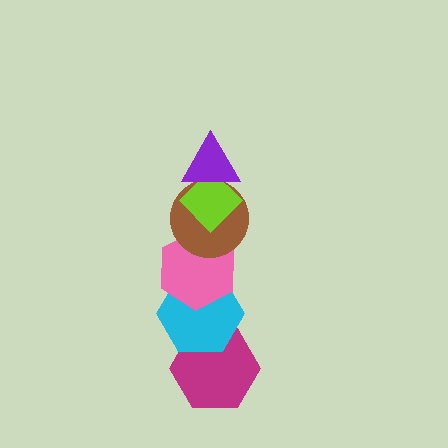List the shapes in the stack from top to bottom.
From top to bottom: the purple triangle, the lime diamond, the brown circle, the pink hexagon, the cyan hexagon, the magenta hexagon.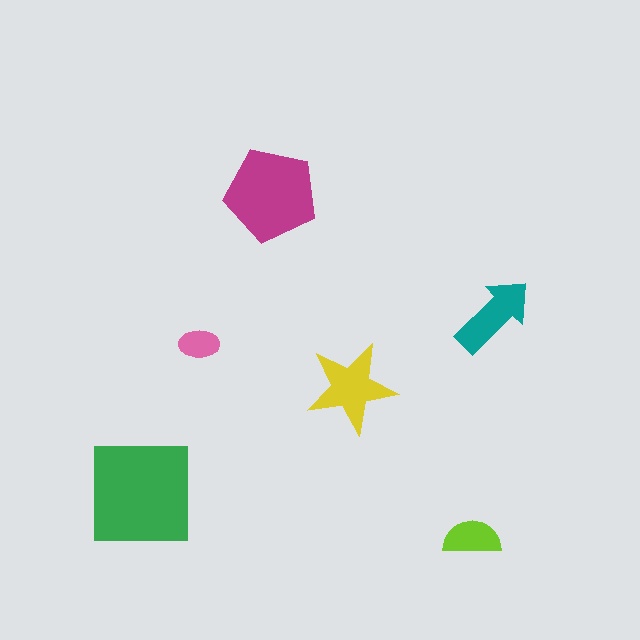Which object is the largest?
The green square.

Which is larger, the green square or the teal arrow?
The green square.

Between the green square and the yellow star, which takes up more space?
The green square.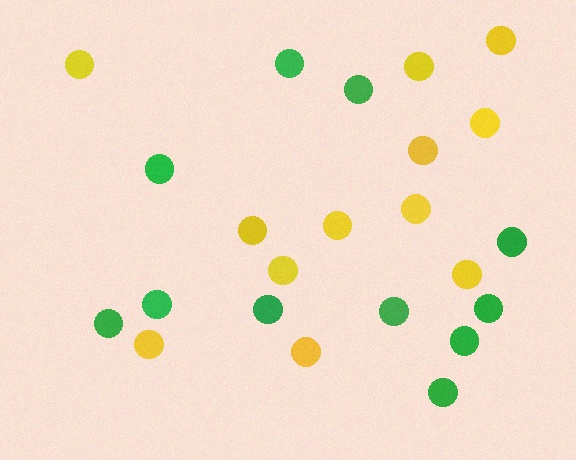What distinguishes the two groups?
There are 2 groups: one group of green circles (11) and one group of yellow circles (12).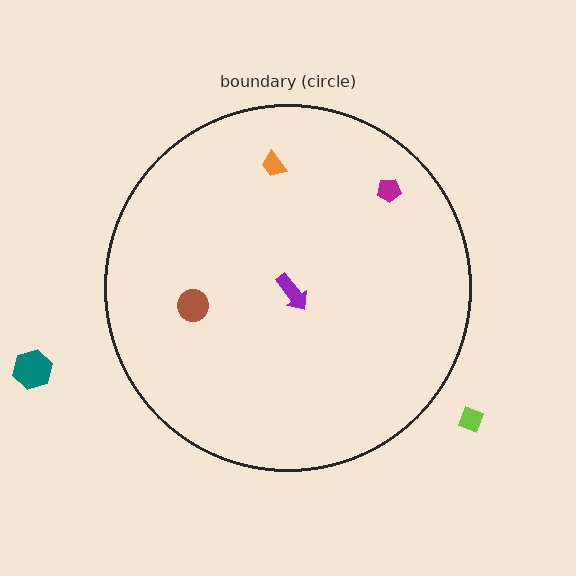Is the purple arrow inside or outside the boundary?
Inside.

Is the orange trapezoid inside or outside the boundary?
Inside.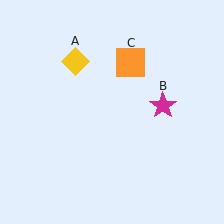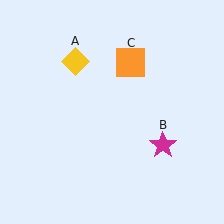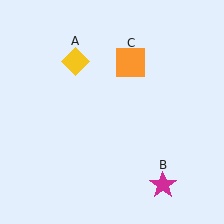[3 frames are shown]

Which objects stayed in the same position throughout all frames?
Yellow diamond (object A) and orange square (object C) remained stationary.